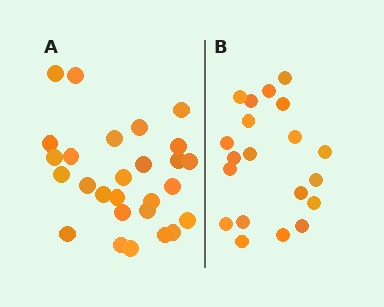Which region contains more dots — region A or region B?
Region A (the left region) has more dots.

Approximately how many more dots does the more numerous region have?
Region A has roughly 8 or so more dots than region B.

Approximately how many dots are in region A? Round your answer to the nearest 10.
About 30 dots. (The exact count is 27, which rounds to 30.)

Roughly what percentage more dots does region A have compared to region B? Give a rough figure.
About 35% more.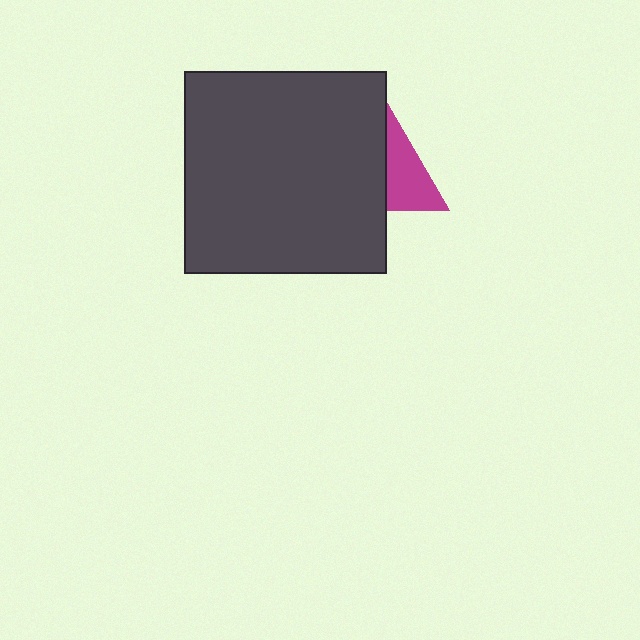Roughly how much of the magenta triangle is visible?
A small part of it is visible (roughly 41%).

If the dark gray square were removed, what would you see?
You would see the complete magenta triangle.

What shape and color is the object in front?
The object in front is a dark gray square.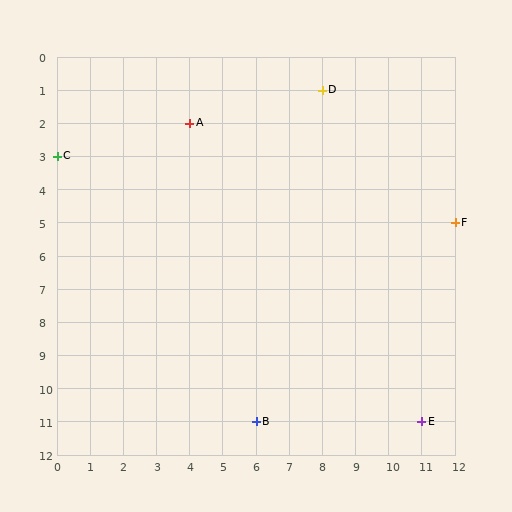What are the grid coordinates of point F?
Point F is at grid coordinates (12, 5).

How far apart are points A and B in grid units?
Points A and B are 2 columns and 9 rows apart (about 9.2 grid units diagonally).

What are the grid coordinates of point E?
Point E is at grid coordinates (11, 11).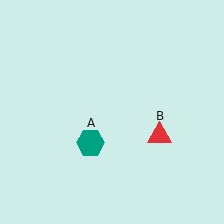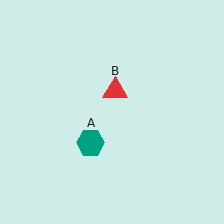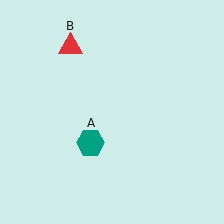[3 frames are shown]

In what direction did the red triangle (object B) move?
The red triangle (object B) moved up and to the left.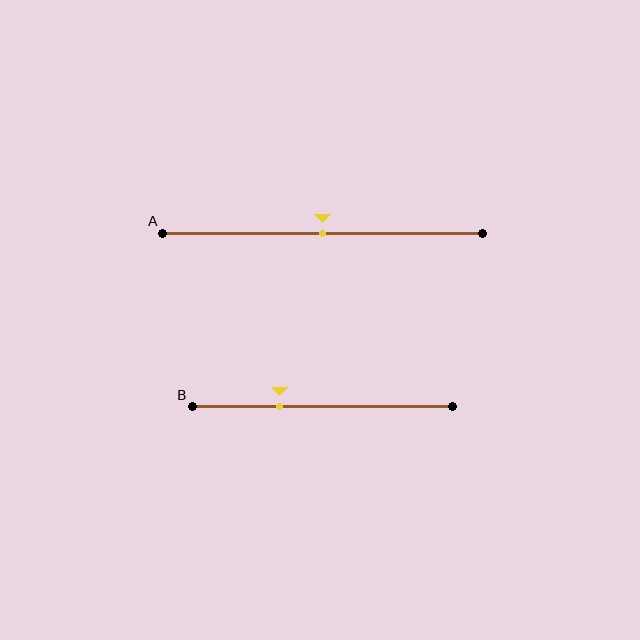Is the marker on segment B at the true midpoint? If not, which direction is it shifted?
No, the marker on segment B is shifted to the left by about 17% of the segment length.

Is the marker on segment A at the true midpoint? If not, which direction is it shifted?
Yes, the marker on segment A is at the true midpoint.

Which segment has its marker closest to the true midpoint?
Segment A has its marker closest to the true midpoint.